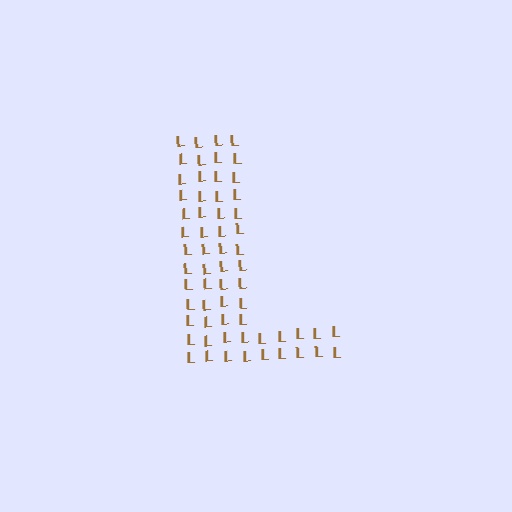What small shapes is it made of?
It is made of small letter L's.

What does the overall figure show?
The overall figure shows the letter L.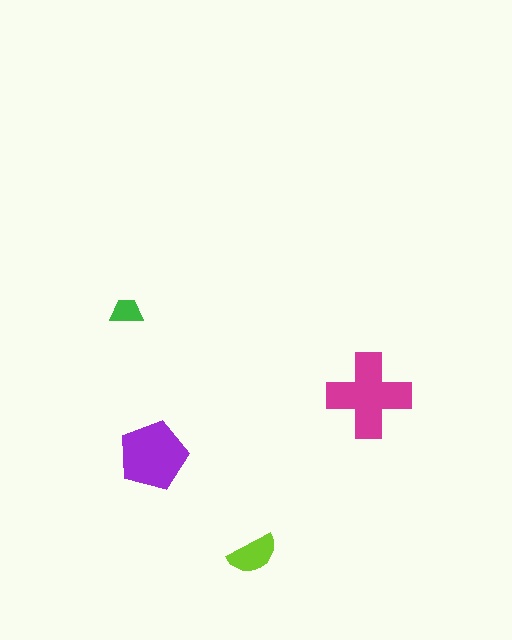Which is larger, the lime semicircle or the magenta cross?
The magenta cross.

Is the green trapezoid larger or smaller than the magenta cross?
Smaller.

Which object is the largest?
The magenta cross.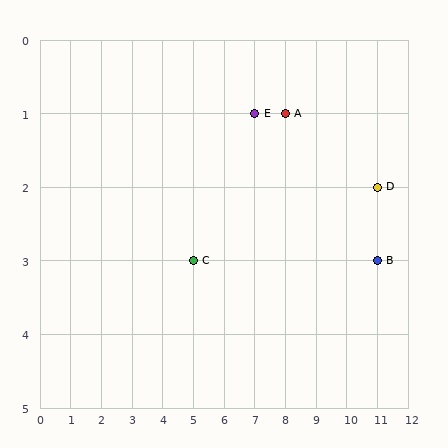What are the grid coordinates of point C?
Point C is at grid coordinates (5, 3).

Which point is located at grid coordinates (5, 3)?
Point C is at (5, 3).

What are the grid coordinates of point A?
Point A is at grid coordinates (8, 1).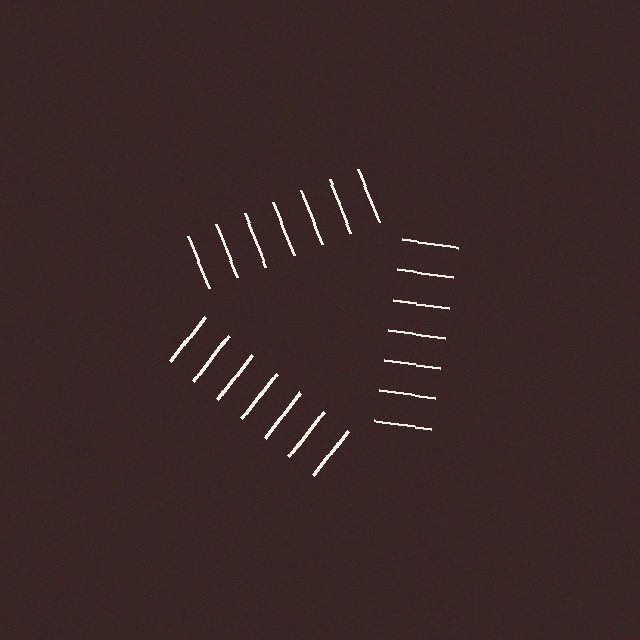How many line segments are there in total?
21 — 7 along each of the 3 edges.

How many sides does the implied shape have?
3 sides — the line-ends trace a triangle.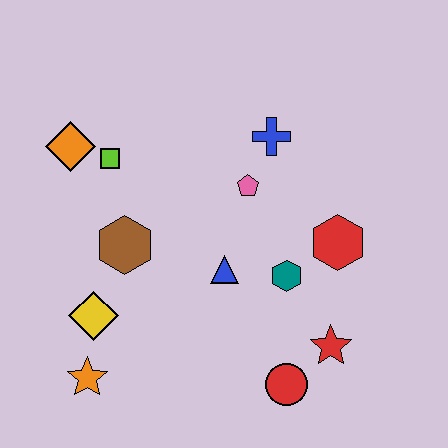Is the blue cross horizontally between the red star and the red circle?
No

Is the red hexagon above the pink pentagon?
No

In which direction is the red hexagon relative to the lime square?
The red hexagon is to the right of the lime square.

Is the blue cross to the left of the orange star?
No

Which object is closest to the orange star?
The yellow diamond is closest to the orange star.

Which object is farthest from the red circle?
The orange diamond is farthest from the red circle.